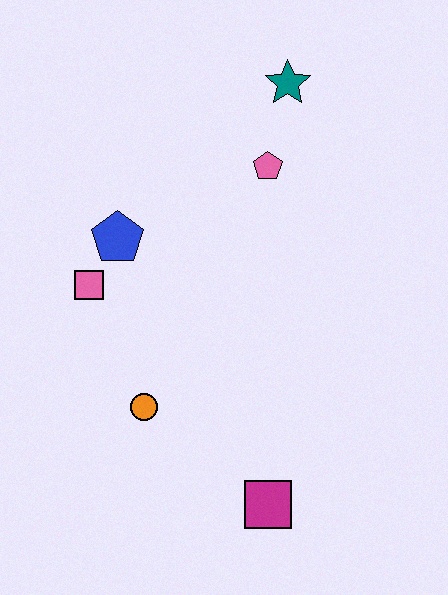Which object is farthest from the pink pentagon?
The magenta square is farthest from the pink pentagon.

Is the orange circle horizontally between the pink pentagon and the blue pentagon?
Yes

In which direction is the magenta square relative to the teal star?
The magenta square is below the teal star.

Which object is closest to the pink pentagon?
The teal star is closest to the pink pentagon.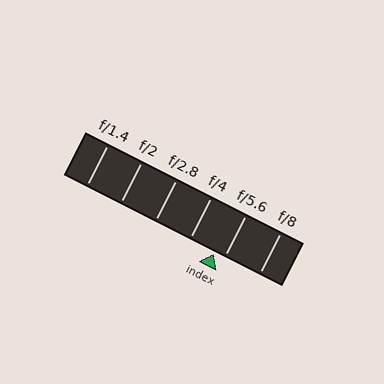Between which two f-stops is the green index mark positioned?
The index mark is between f/4 and f/5.6.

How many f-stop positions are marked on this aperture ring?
There are 6 f-stop positions marked.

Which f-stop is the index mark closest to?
The index mark is closest to f/5.6.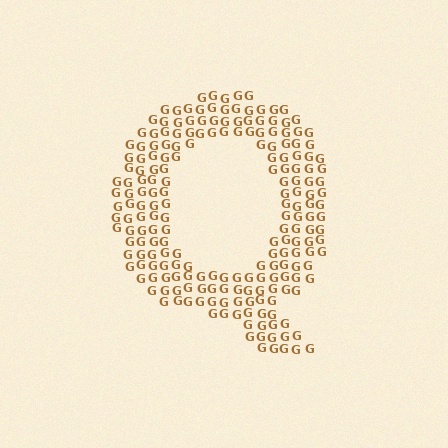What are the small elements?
The small elements are letter G's.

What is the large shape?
The large shape is the letter Q.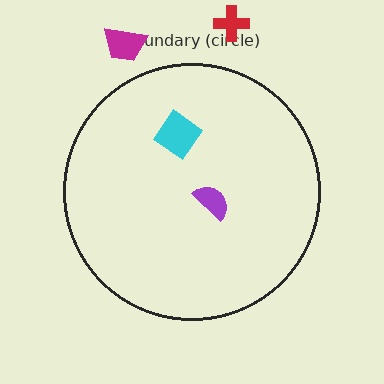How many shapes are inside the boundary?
2 inside, 2 outside.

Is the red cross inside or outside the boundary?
Outside.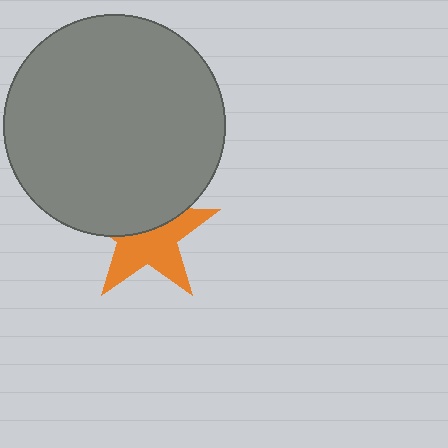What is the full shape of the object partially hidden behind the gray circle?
The partially hidden object is an orange star.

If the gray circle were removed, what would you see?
You would see the complete orange star.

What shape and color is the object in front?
The object in front is a gray circle.